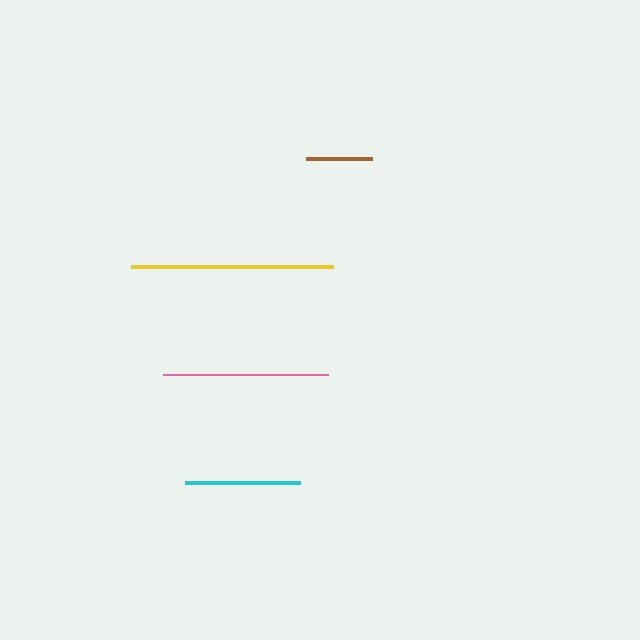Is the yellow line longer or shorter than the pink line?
The yellow line is longer than the pink line.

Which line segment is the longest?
The yellow line is the longest at approximately 201 pixels.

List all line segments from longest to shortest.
From longest to shortest: yellow, pink, cyan, brown.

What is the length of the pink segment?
The pink segment is approximately 165 pixels long.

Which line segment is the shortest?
The brown line is the shortest at approximately 66 pixels.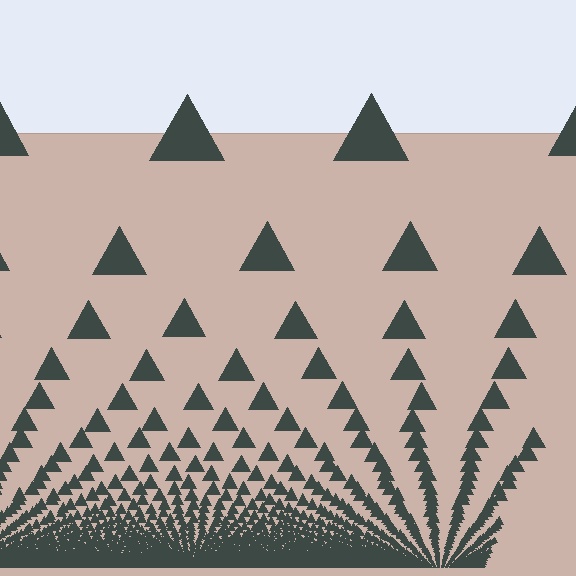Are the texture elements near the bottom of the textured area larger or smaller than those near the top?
Smaller. The gradient is inverted — elements near the bottom are smaller and denser.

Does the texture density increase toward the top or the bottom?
Density increases toward the bottom.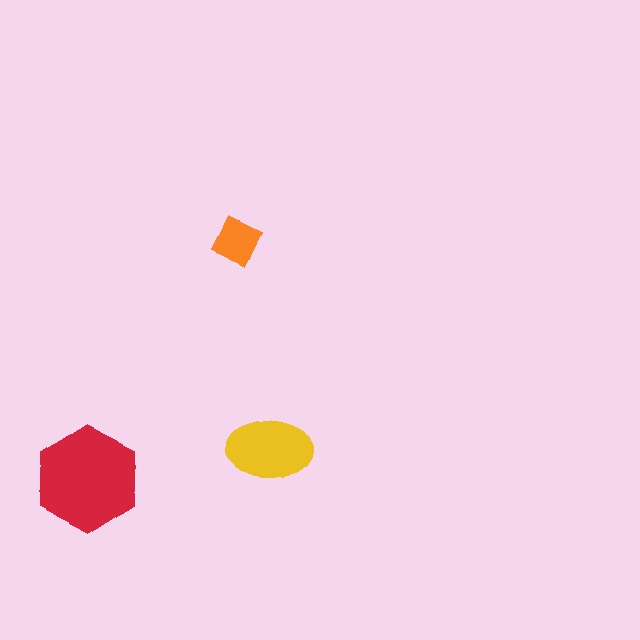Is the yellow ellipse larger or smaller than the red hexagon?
Smaller.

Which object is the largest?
The red hexagon.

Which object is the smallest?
The orange square.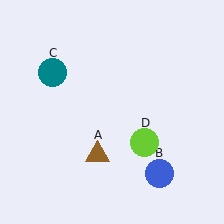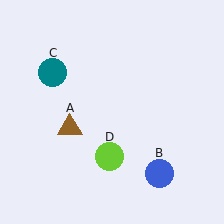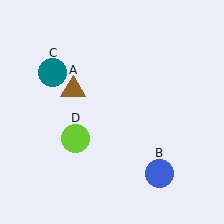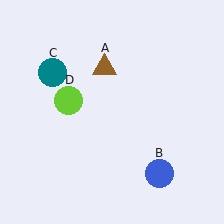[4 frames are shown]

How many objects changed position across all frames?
2 objects changed position: brown triangle (object A), lime circle (object D).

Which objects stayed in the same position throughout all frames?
Blue circle (object B) and teal circle (object C) remained stationary.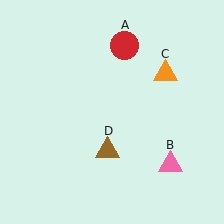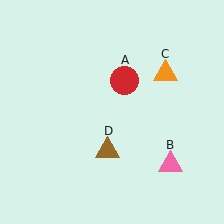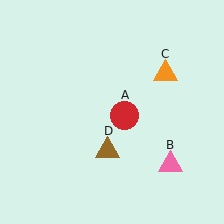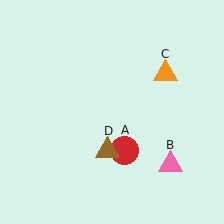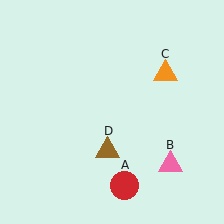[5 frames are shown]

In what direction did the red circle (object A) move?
The red circle (object A) moved down.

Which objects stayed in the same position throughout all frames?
Pink triangle (object B) and orange triangle (object C) and brown triangle (object D) remained stationary.